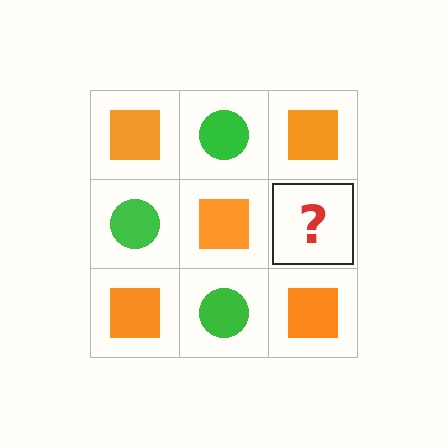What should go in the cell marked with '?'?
The missing cell should contain a green circle.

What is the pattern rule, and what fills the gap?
The rule is that it alternates orange square and green circle in a checkerboard pattern. The gap should be filled with a green circle.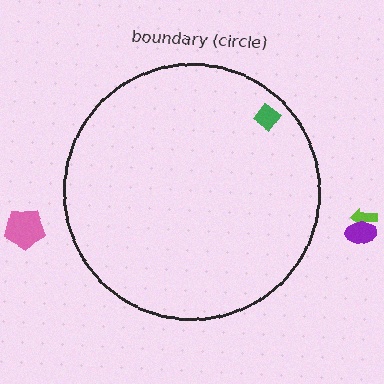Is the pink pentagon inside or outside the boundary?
Outside.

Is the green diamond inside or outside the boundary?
Inside.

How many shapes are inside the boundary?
1 inside, 3 outside.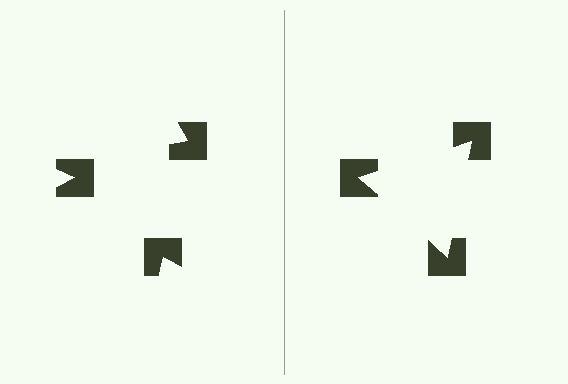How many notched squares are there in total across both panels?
6 — 3 on each side.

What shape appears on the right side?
An illusory triangle.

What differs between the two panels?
The notched squares are positioned identically on both sides; only the wedge orientations differ. On the right they align to a triangle; on the left they are misaligned.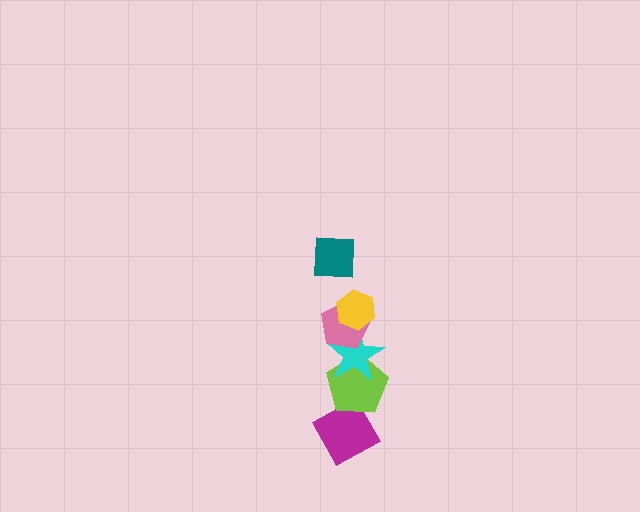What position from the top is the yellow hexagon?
The yellow hexagon is 2nd from the top.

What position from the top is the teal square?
The teal square is 1st from the top.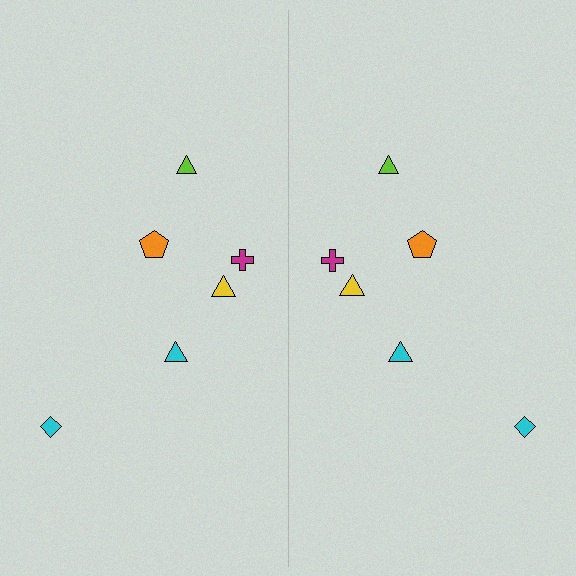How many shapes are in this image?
There are 12 shapes in this image.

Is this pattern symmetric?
Yes, this pattern has bilateral (reflection) symmetry.